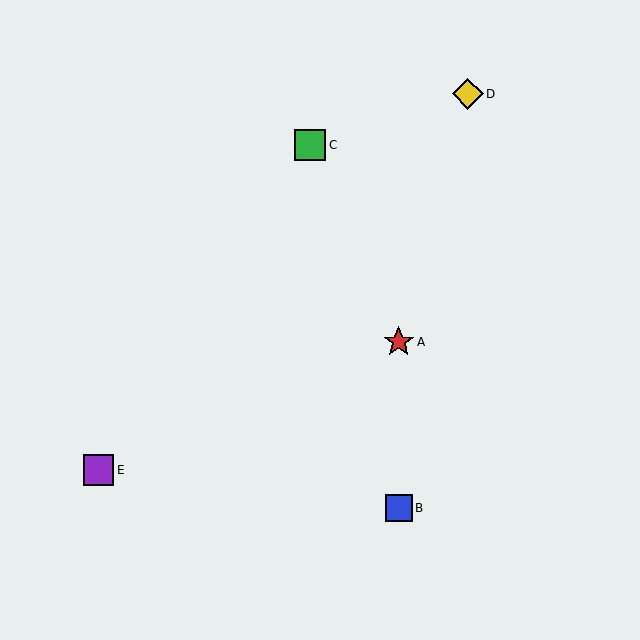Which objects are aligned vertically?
Objects A, B are aligned vertically.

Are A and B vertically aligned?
Yes, both are at x≈399.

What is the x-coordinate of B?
Object B is at x≈399.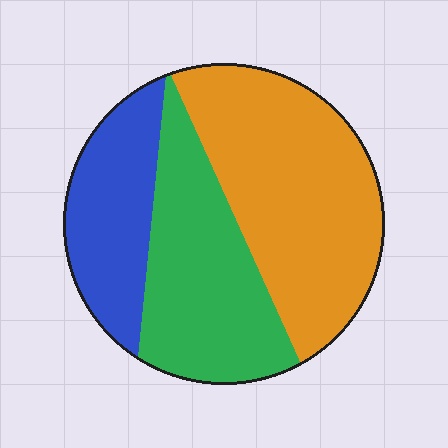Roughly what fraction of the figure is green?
Green covers about 35% of the figure.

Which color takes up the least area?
Blue, at roughly 20%.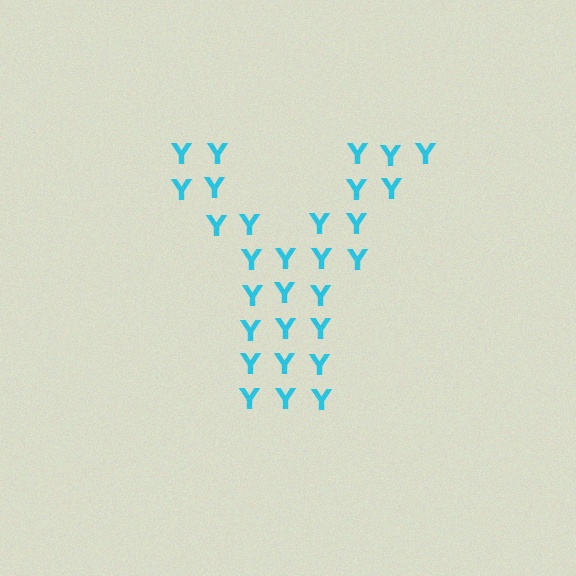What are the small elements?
The small elements are letter Y's.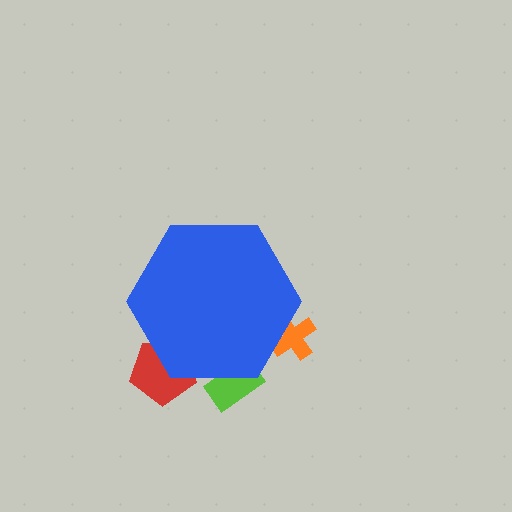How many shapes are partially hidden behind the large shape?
3 shapes are partially hidden.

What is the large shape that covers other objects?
A blue hexagon.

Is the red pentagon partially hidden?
Yes, the red pentagon is partially hidden behind the blue hexagon.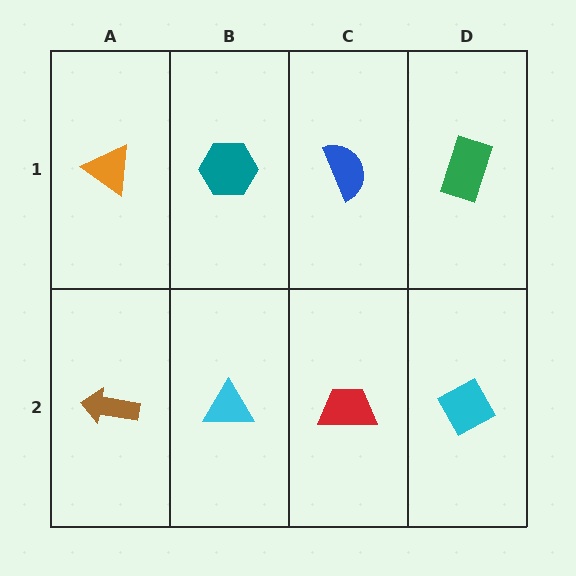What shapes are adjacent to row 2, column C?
A blue semicircle (row 1, column C), a cyan triangle (row 2, column B), a cyan diamond (row 2, column D).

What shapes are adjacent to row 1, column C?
A red trapezoid (row 2, column C), a teal hexagon (row 1, column B), a green rectangle (row 1, column D).